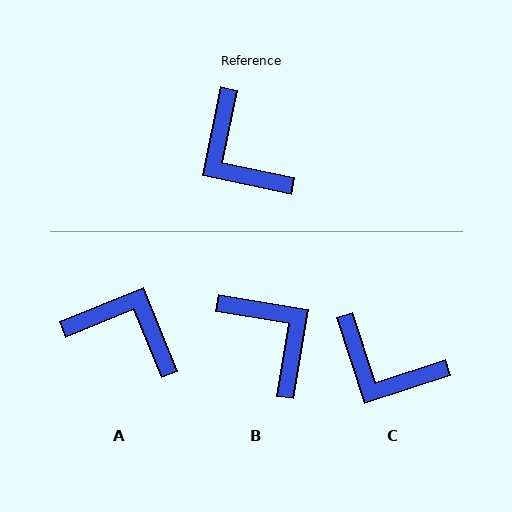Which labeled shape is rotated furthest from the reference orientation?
B, about 178 degrees away.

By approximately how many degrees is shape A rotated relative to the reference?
Approximately 146 degrees clockwise.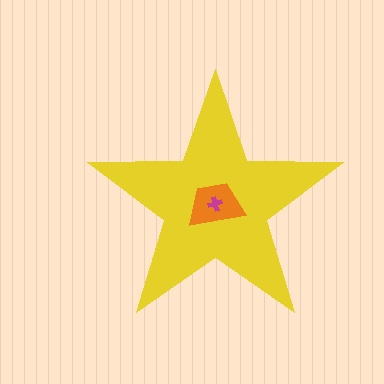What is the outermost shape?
The yellow star.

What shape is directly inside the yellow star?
The orange trapezoid.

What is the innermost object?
The magenta cross.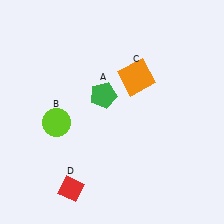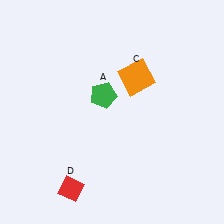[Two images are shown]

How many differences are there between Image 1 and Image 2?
There is 1 difference between the two images.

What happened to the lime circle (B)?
The lime circle (B) was removed in Image 2. It was in the bottom-left area of Image 1.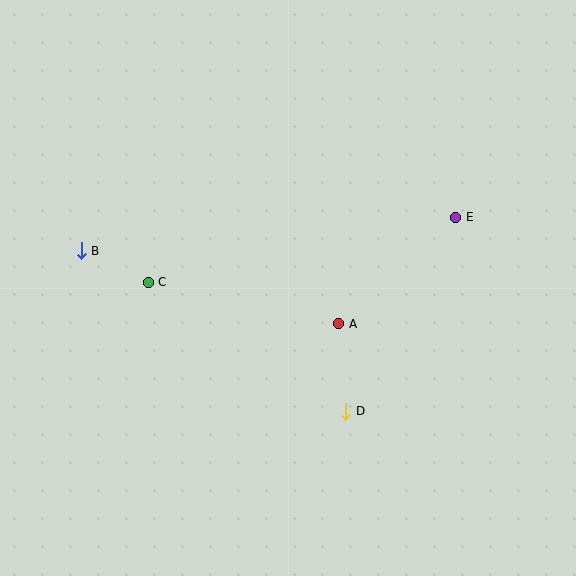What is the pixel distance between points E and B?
The distance between E and B is 376 pixels.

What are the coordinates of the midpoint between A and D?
The midpoint between A and D is at (342, 367).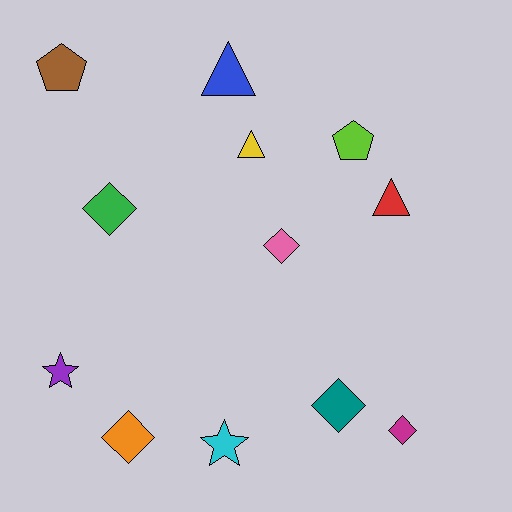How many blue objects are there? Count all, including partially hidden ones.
There is 1 blue object.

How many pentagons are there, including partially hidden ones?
There are 2 pentagons.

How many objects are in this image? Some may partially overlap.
There are 12 objects.